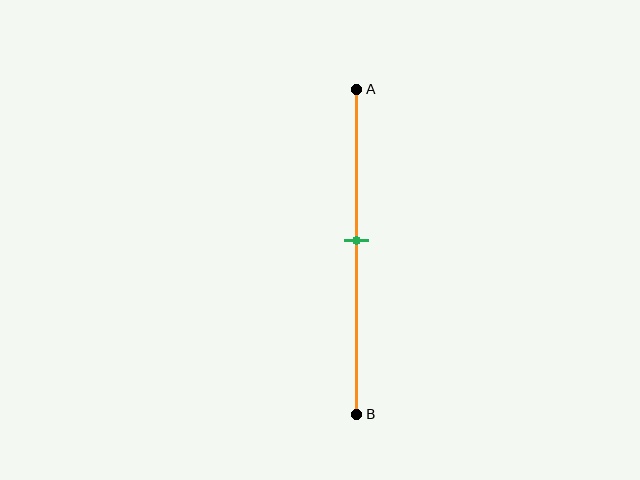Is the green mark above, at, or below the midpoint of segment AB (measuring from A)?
The green mark is above the midpoint of segment AB.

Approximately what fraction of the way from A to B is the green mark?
The green mark is approximately 45% of the way from A to B.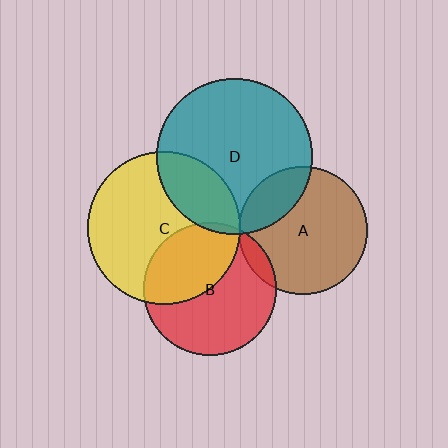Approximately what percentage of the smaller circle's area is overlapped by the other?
Approximately 25%.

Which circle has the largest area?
Circle D (teal).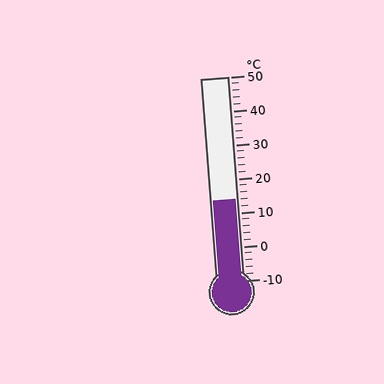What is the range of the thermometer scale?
The thermometer scale ranges from -10°C to 50°C.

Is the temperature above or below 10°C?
The temperature is above 10°C.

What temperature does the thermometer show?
The thermometer shows approximately 14°C.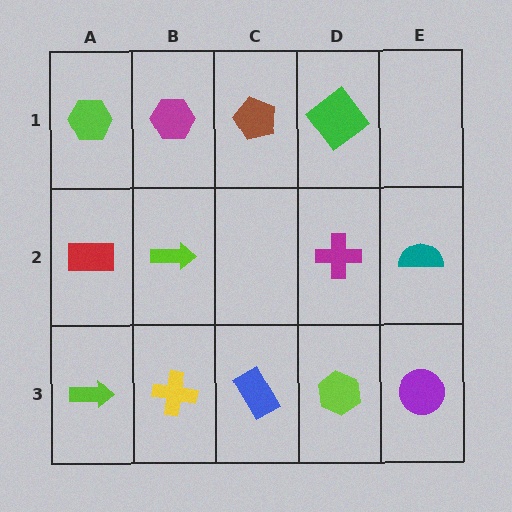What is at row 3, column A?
A lime arrow.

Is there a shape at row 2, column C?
No, that cell is empty.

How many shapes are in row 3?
5 shapes.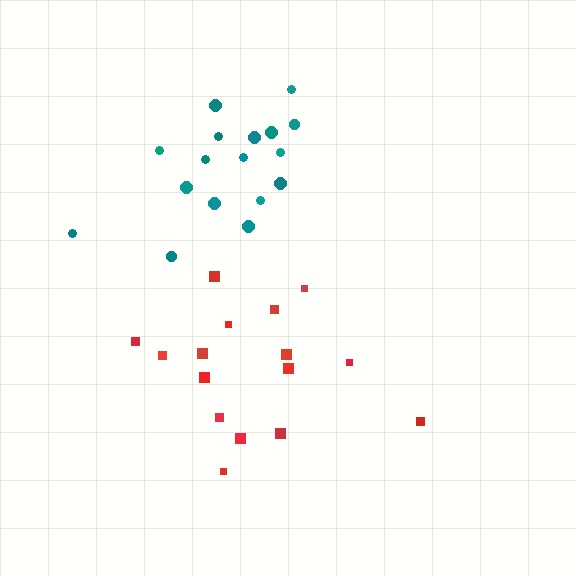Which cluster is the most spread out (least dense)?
Teal.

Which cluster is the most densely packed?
Red.